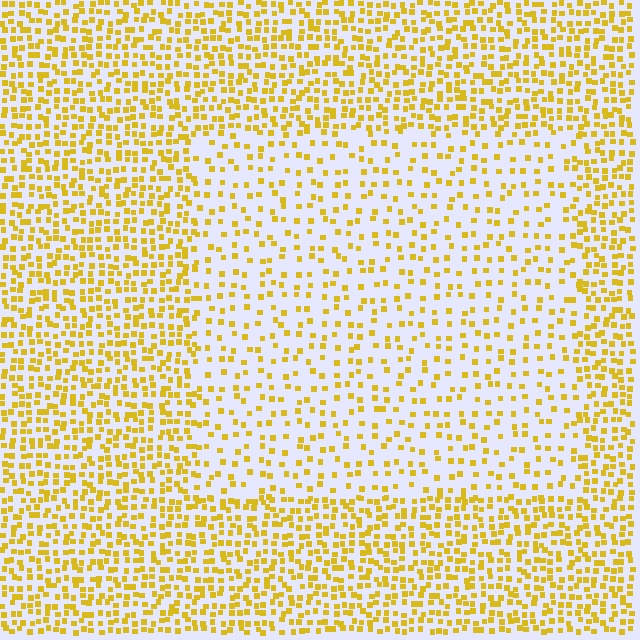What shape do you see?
I see a rectangle.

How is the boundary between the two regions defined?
The boundary is defined by a change in element density (approximately 2.1x ratio). All elements are the same color, size, and shape.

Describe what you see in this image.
The image contains small yellow elements arranged at two different densities. A rectangle-shaped region is visible where the elements are less densely packed than the surrounding area.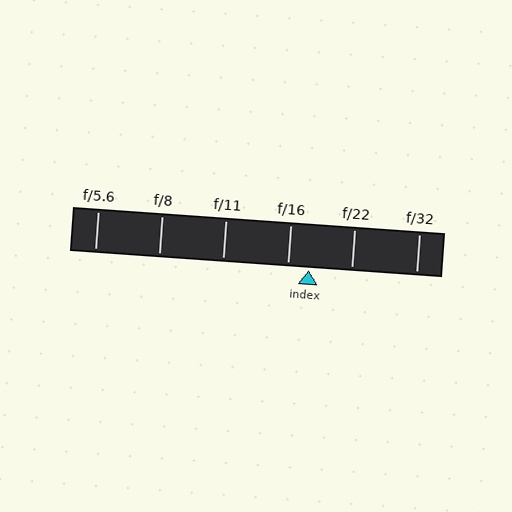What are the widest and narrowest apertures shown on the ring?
The widest aperture shown is f/5.6 and the narrowest is f/32.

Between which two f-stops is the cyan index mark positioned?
The index mark is between f/16 and f/22.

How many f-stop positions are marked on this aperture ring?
There are 6 f-stop positions marked.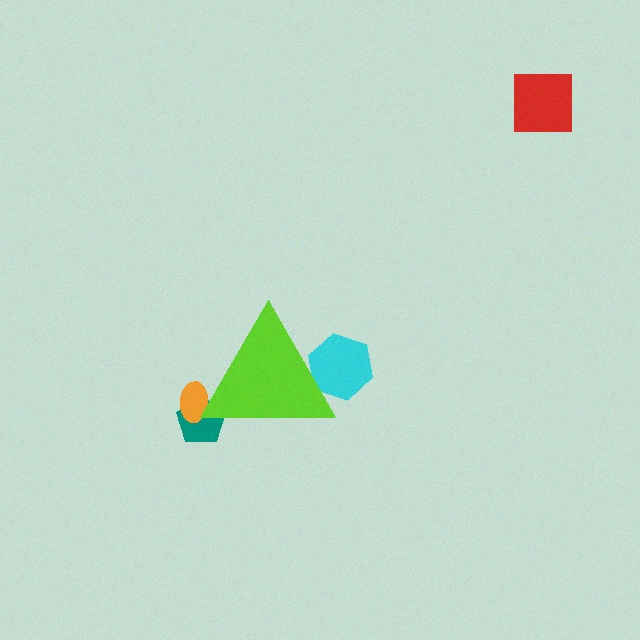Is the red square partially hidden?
No, the red square is fully visible.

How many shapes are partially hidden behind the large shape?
3 shapes are partially hidden.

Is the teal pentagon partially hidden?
Yes, the teal pentagon is partially hidden behind the lime triangle.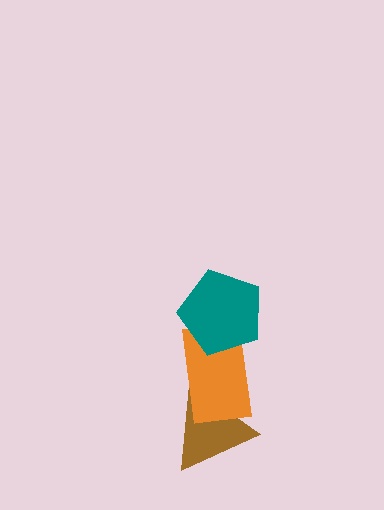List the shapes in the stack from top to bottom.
From top to bottom: the teal pentagon, the orange rectangle, the brown triangle.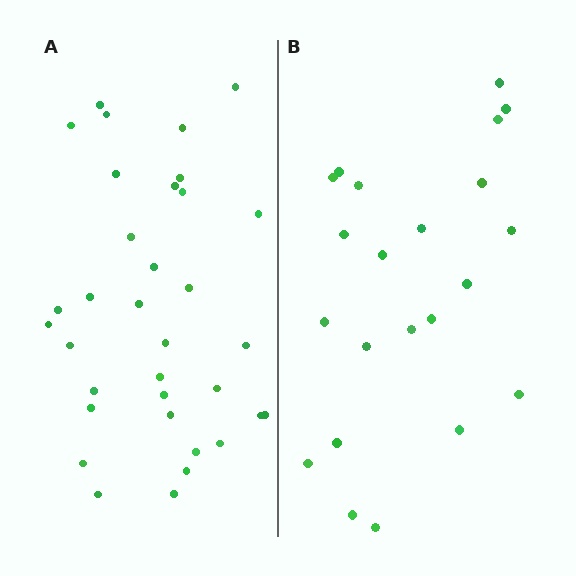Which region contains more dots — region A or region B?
Region A (the left region) has more dots.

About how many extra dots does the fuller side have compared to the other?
Region A has roughly 12 or so more dots than region B.